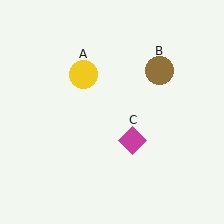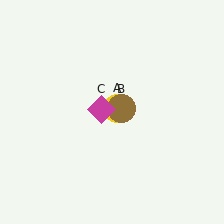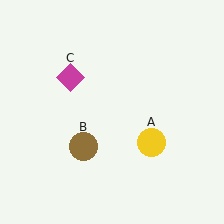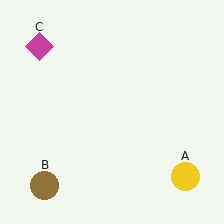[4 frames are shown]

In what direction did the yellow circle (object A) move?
The yellow circle (object A) moved down and to the right.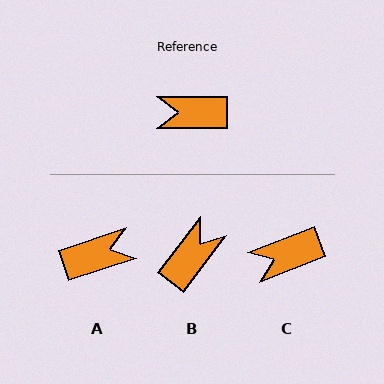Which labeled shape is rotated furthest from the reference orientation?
A, about 161 degrees away.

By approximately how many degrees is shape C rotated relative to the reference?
Approximately 22 degrees counter-clockwise.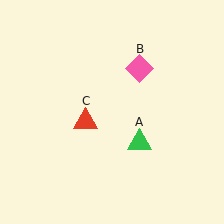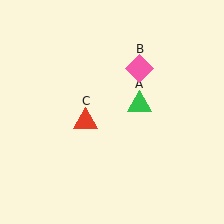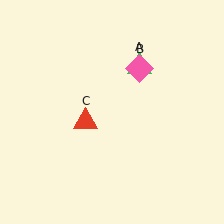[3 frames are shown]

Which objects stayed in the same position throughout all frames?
Pink diamond (object B) and red triangle (object C) remained stationary.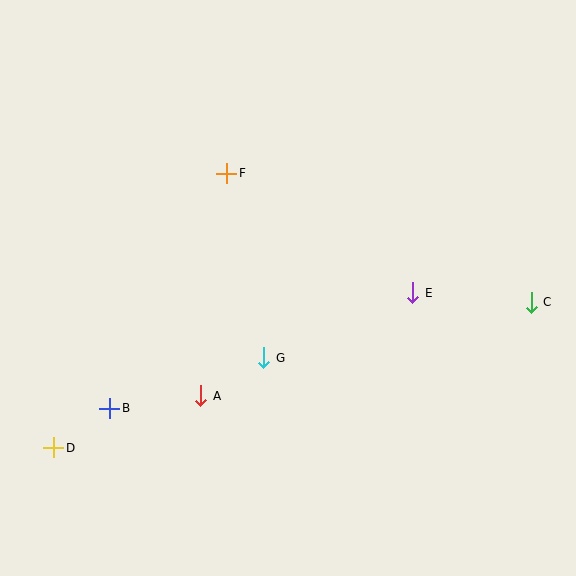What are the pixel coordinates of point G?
Point G is at (264, 358).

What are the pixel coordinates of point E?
Point E is at (413, 293).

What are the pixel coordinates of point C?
Point C is at (531, 302).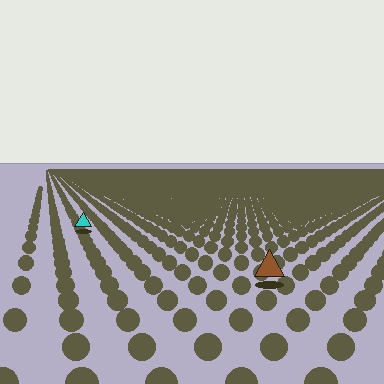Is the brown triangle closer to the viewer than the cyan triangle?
Yes. The brown triangle is closer — you can tell from the texture gradient: the ground texture is coarser near it.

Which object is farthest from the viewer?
The cyan triangle is farthest from the viewer. It appears smaller and the ground texture around it is denser.